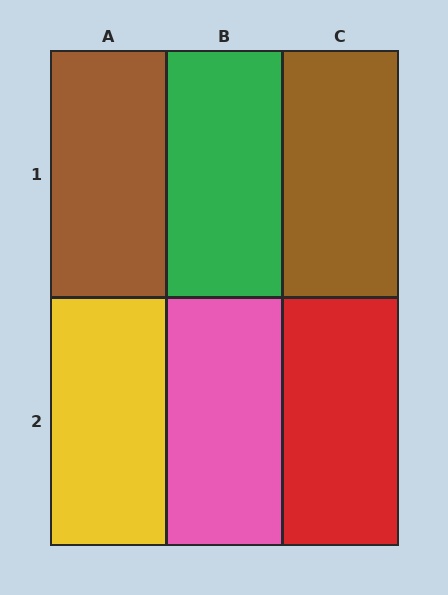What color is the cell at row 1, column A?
Brown.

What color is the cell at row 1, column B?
Green.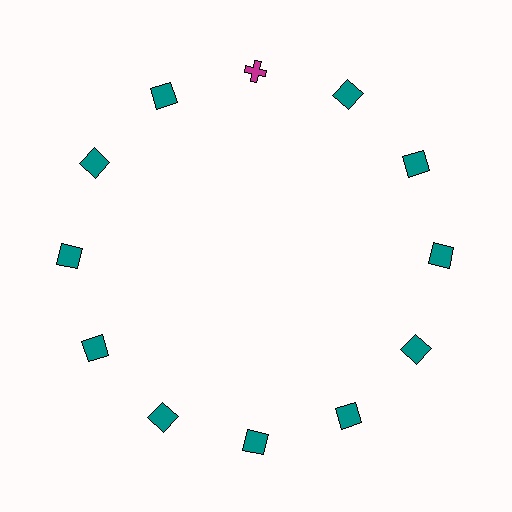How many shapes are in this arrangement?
There are 12 shapes arranged in a ring pattern.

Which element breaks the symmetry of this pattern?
The magenta cross at roughly the 12 o'clock position breaks the symmetry. All other shapes are teal squares.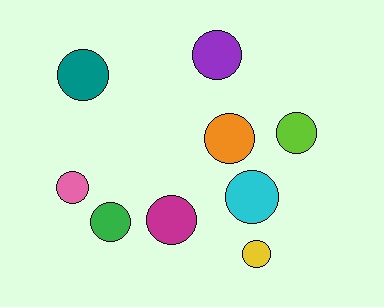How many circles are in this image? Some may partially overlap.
There are 9 circles.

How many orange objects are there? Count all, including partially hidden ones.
There is 1 orange object.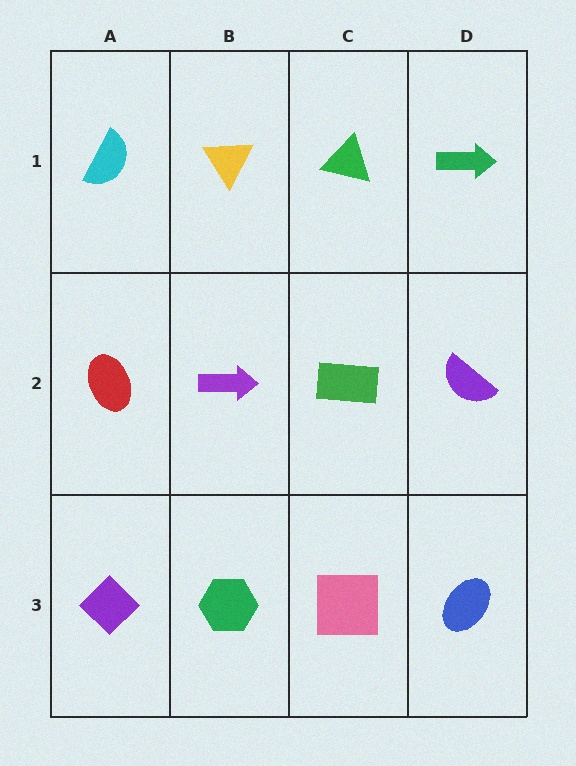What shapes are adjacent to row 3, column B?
A purple arrow (row 2, column B), a purple diamond (row 3, column A), a pink square (row 3, column C).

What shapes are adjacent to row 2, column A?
A cyan semicircle (row 1, column A), a purple diamond (row 3, column A), a purple arrow (row 2, column B).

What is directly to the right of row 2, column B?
A green rectangle.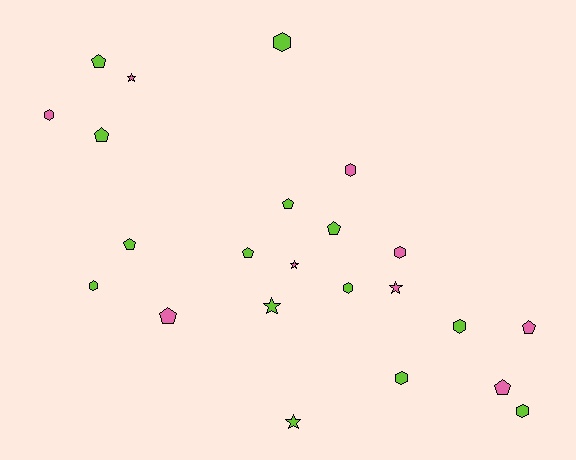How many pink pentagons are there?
There are 3 pink pentagons.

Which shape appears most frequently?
Hexagon, with 9 objects.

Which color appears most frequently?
Lime, with 14 objects.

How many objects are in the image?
There are 23 objects.